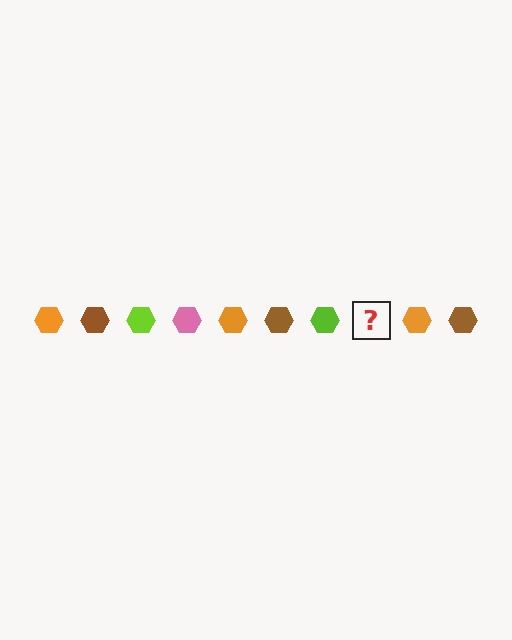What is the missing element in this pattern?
The missing element is a pink hexagon.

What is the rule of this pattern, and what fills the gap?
The rule is that the pattern cycles through orange, brown, lime, pink hexagons. The gap should be filled with a pink hexagon.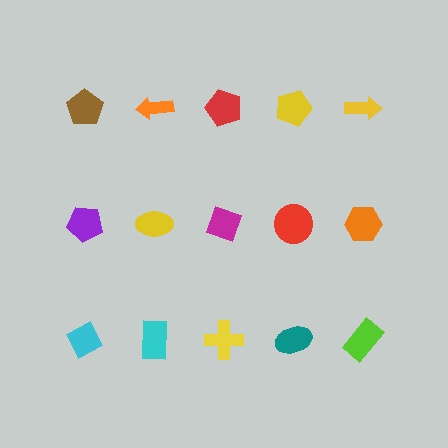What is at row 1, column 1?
A brown pentagon.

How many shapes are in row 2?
5 shapes.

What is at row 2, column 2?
A yellow ellipse.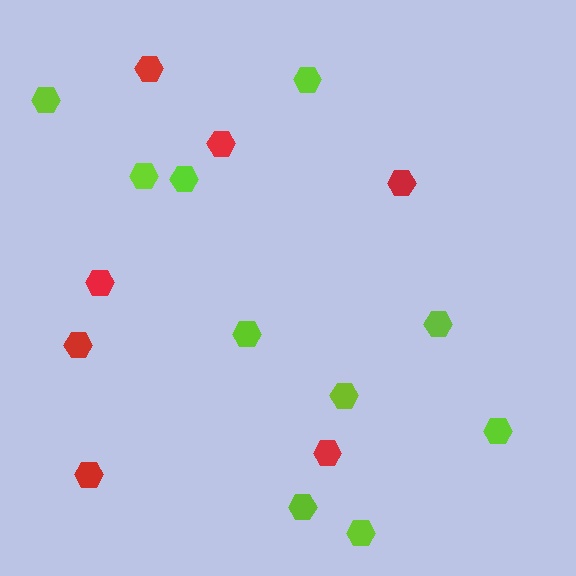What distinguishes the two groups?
There are 2 groups: one group of lime hexagons (10) and one group of red hexagons (7).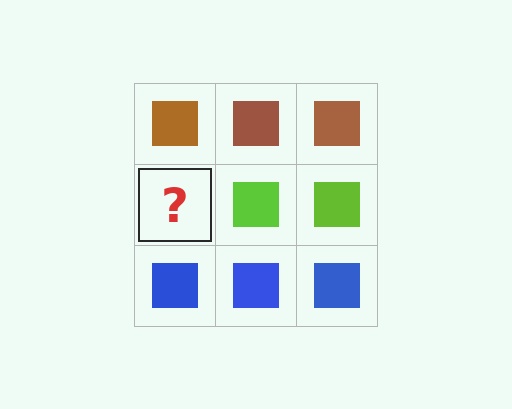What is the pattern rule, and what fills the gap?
The rule is that each row has a consistent color. The gap should be filled with a lime square.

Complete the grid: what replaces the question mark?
The question mark should be replaced with a lime square.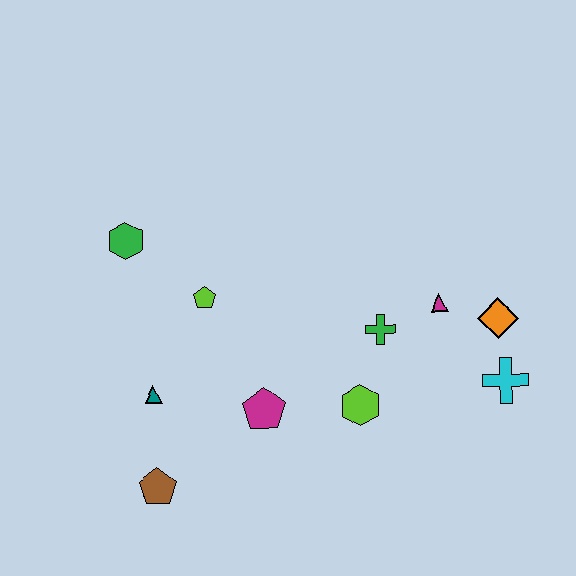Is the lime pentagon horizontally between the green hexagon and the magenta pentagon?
Yes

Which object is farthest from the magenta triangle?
The brown pentagon is farthest from the magenta triangle.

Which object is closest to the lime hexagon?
The green cross is closest to the lime hexagon.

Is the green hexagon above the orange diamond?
Yes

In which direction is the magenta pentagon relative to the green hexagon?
The magenta pentagon is below the green hexagon.